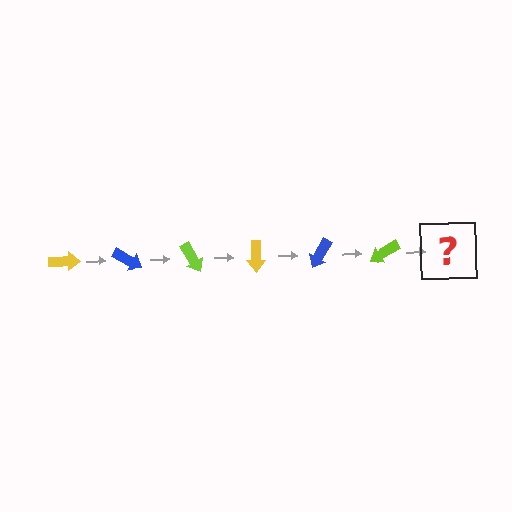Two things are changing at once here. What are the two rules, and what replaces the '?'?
The two rules are that it rotates 30 degrees each step and the color cycles through yellow, blue, and lime. The '?' should be a yellow arrow, rotated 180 degrees from the start.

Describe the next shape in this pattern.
It should be a yellow arrow, rotated 180 degrees from the start.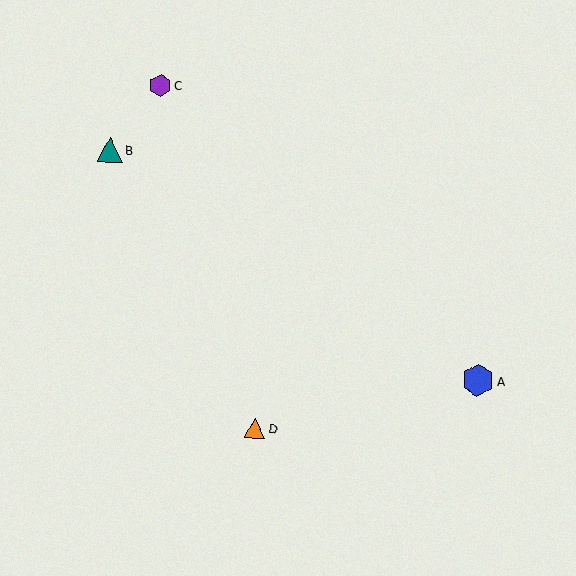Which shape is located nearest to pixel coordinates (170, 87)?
The purple hexagon (labeled C) at (160, 85) is nearest to that location.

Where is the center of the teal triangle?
The center of the teal triangle is at (110, 150).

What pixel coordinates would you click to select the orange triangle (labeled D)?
Click at (255, 428) to select the orange triangle D.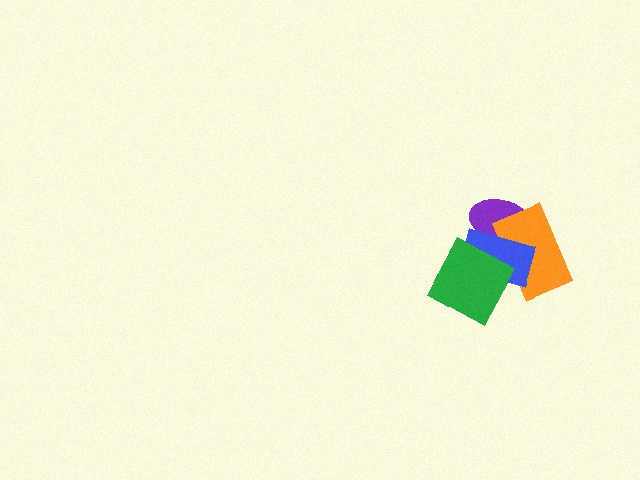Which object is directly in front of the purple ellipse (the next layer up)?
The orange rectangle is directly in front of the purple ellipse.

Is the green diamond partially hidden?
No, no other shape covers it.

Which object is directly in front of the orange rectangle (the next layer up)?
The blue rectangle is directly in front of the orange rectangle.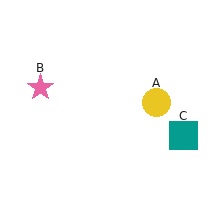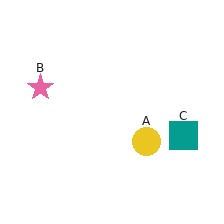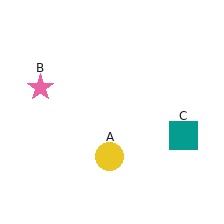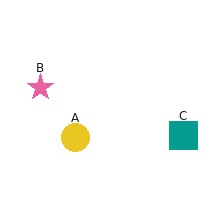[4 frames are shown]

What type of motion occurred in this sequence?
The yellow circle (object A) rotated clockwise around the center of the scene.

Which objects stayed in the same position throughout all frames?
Pink star (object B) and teal square (object C) remained stationary.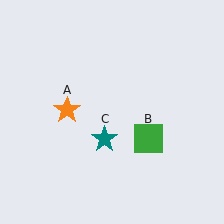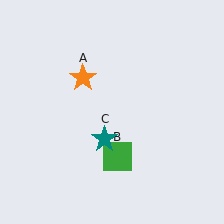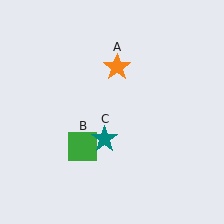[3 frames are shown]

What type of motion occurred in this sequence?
The orange star (object A), green square (object B) rotated clockwise around the center of the scene.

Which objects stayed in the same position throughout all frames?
Teal star (object C) remained stationary.